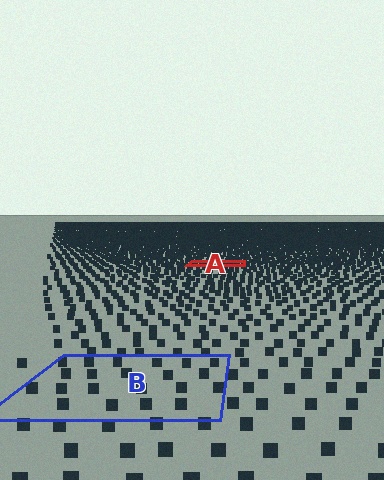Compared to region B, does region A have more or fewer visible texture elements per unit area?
Region A has more texture elements per unit area — they are packed more densely because it is farther away.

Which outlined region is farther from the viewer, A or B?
Region A is farther from the viewer — the texture elements inside it appear smaller and more densely packed.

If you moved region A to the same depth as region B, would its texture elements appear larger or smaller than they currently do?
They would appear larger. At a closer depth, the same texture elements are projected at a bigger on-screen size.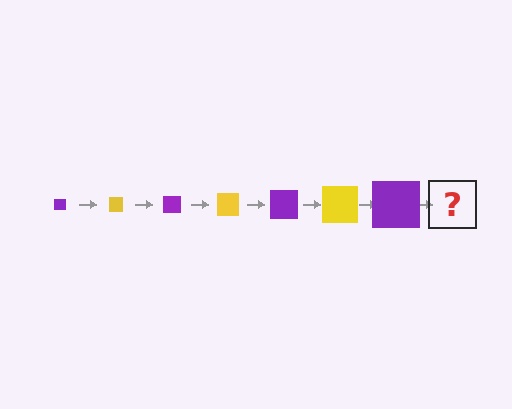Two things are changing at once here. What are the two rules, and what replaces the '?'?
The two rules are that the square grows larger each step and the color cycles through purple and yellow. The '?' should be a yellow square, larger than the previous one.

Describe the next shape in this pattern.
It should be a yellow square, larger than the previous one.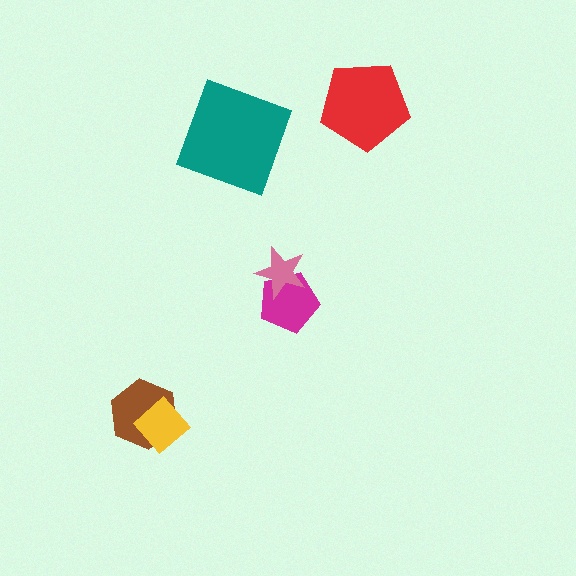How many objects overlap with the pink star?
1 object overlaps with the pink star.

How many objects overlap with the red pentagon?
0 objects overlap with the red pentagon.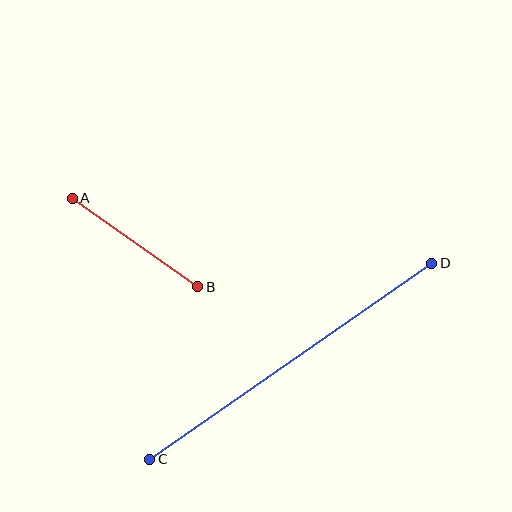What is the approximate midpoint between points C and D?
The midpoint is at approximately (291, 361) pixels.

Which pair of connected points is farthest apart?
Points C and D are farthest apart.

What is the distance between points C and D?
The distance is approximately 343 pixels.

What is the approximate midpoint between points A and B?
The midpoint is at approximately (135, 242) pixels.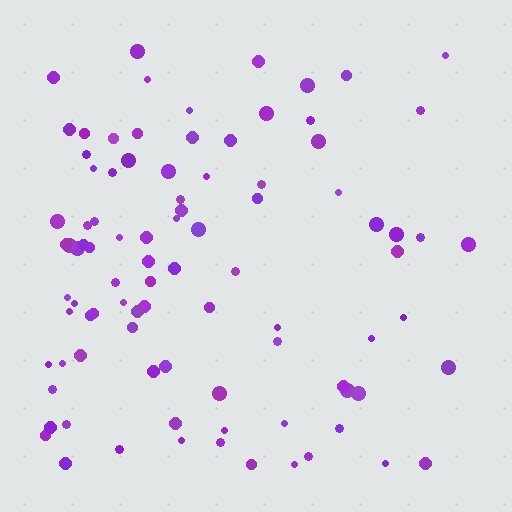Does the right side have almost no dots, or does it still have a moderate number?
Still a moderate number, just noticeably fewer than the left.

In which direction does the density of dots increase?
From right to left, with the left side densest.